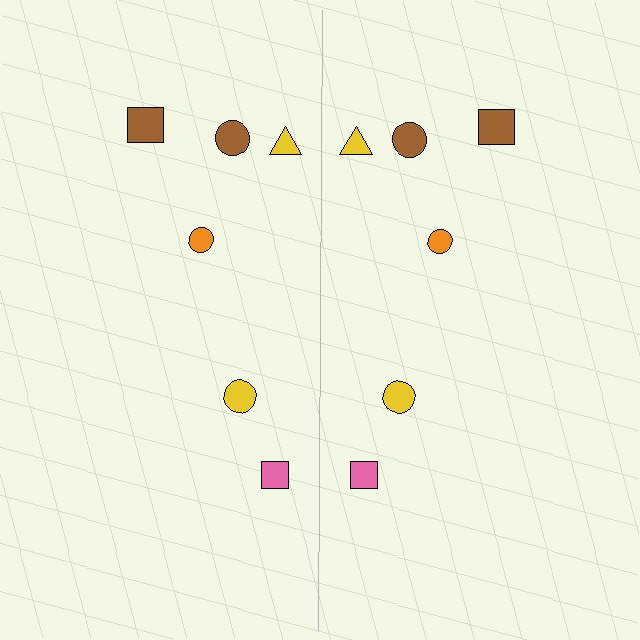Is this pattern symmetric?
Yes, this pattern has bilateral (reflection) symmetry.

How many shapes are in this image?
There are 12 shapes in this image.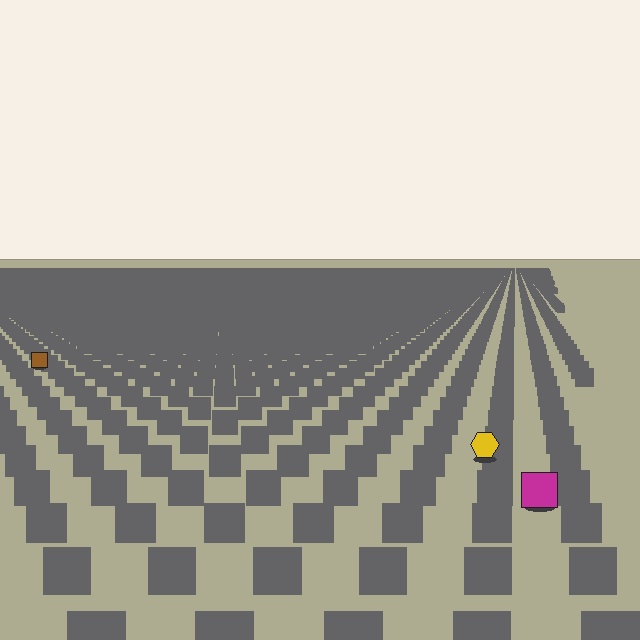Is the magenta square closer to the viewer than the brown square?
Yes. The magenta square is closer — you can tell from the texture gradient: the ground texture is coarser near it.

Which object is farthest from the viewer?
The brown square is farthest from the viewer. It appears smaller and the ground texture around it is denser.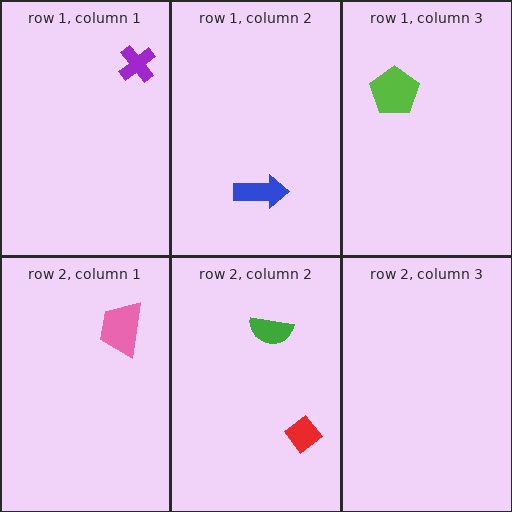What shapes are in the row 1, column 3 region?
The lime pentagon.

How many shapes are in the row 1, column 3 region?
1.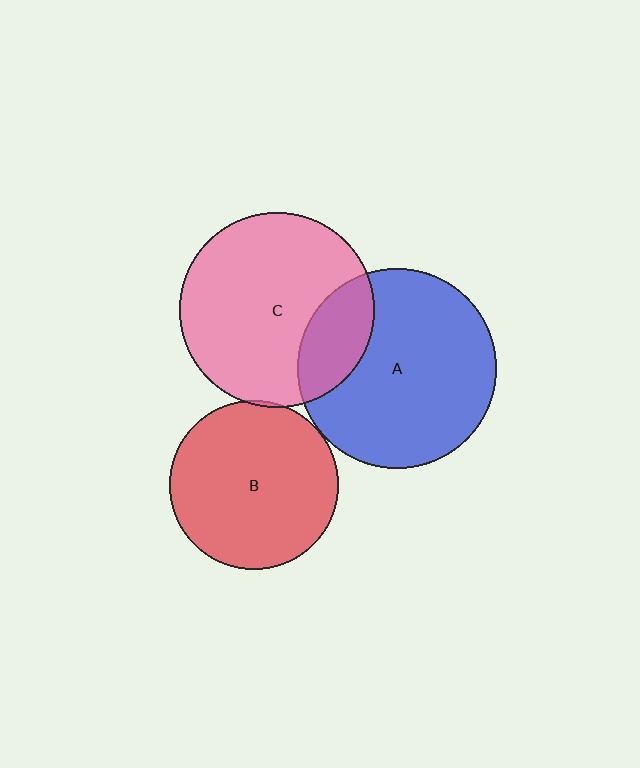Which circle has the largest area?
Circle A (blue).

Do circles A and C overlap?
Yes.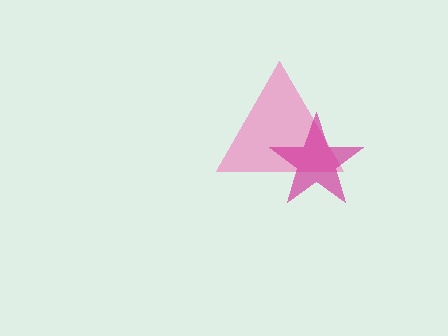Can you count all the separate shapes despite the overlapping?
Yes, there are 2 separate shapes.